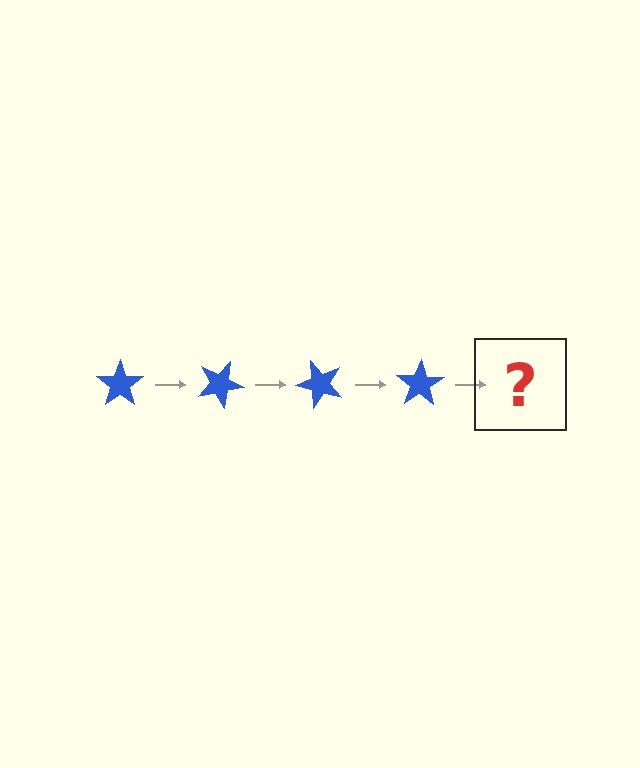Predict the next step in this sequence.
The next step is a blue star rotated 100 degrees.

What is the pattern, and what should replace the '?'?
The pattern is that the star rotates 25 degrees each step. The '?' should be a blue star rotated 100 degrees.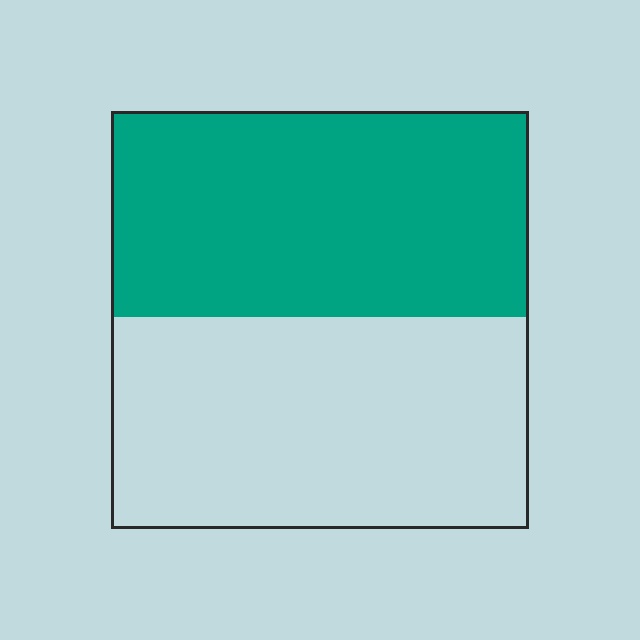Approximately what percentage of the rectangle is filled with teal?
Approximately 50%.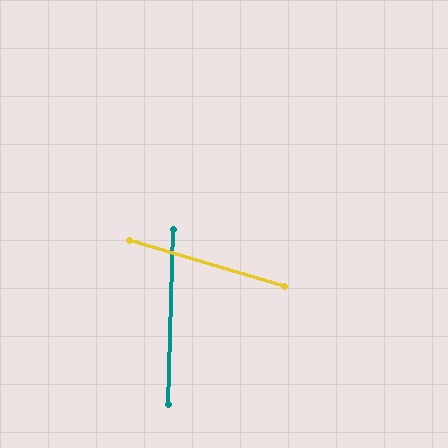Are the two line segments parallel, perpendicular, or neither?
Neither parallel nor perpendicular — they differ by about 75°.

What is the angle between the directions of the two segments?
Approximately 75 degrees.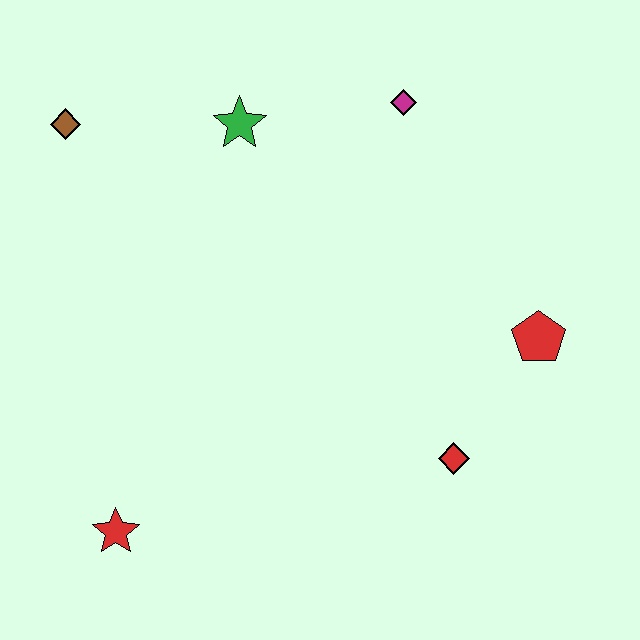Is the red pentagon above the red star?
Yes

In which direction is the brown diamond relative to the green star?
The brown diamond is to the left of the green star.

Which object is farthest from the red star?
The magenta diamond is farthest from the red star.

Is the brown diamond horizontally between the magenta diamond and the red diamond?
No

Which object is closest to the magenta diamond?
The green star is closest to the magenta diamond.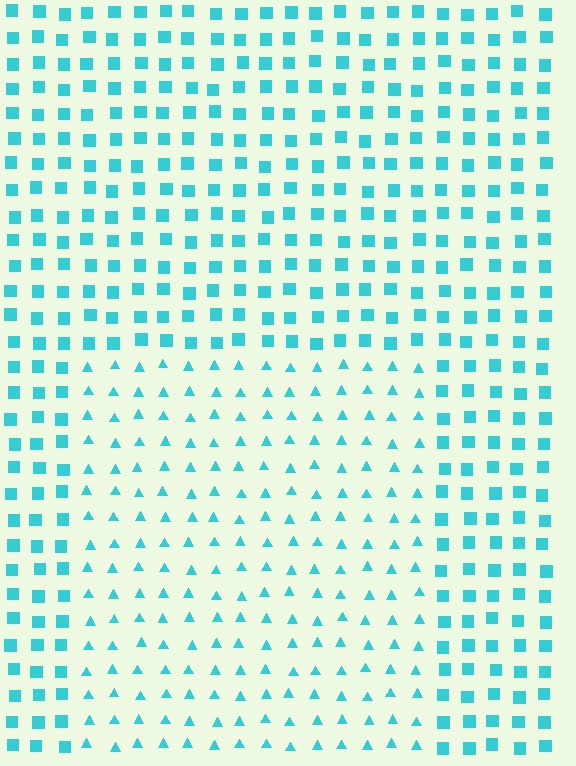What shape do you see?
I see a rectangle.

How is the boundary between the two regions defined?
The boundary is defined by a change in element shape: triangles inside vs. squares outside. All elements share the same color and spacing.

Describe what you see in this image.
The image is filled with small cyan elements arranged in a uniform grid. A rectangle-shaped region contains triangles, while the surrounding area contains squares. The boundary is defined purely by the change in element shape.